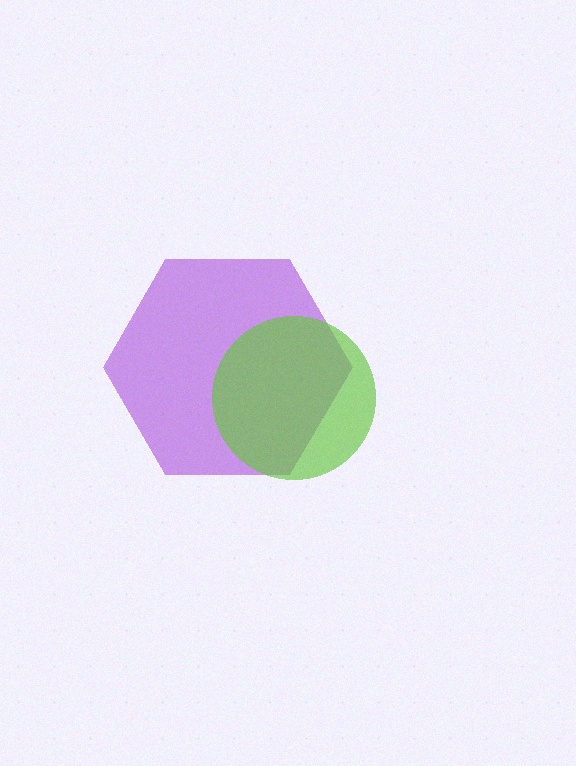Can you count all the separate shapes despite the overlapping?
Yes, there are 2 separate shapes.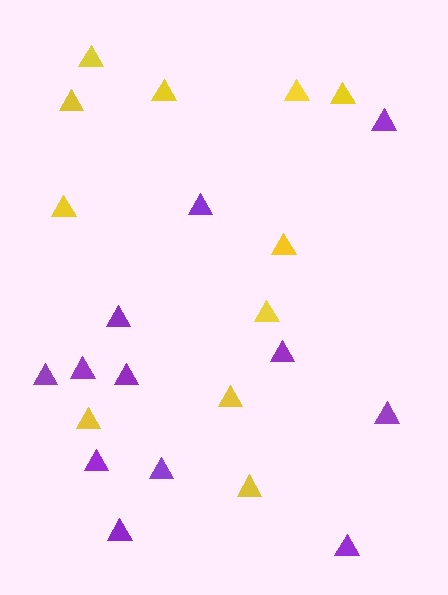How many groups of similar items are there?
There are 2 groups: one group of yellow triangles (11) and one group of purple triangles (12).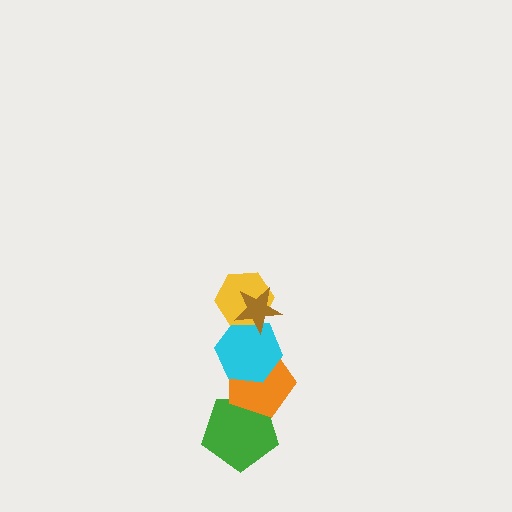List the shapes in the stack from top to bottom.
From top to bottom: the brown star, the yellow hexagon, the cyan hexagon, the orange pentagon, the green pentagon.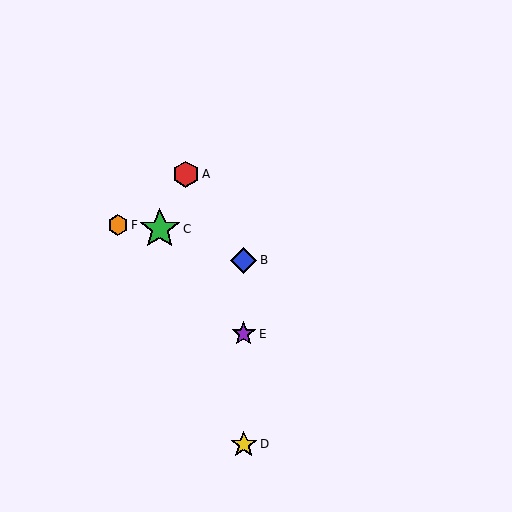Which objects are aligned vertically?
Objects B, D, E are aligned vertically.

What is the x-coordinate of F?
Object F is at x≈118.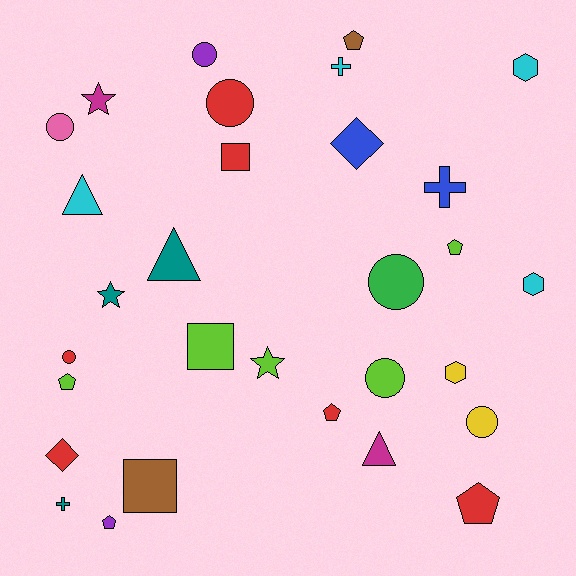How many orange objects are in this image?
There are no orange objects.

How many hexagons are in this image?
There are 3 hexagons.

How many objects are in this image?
There are 30 objects.